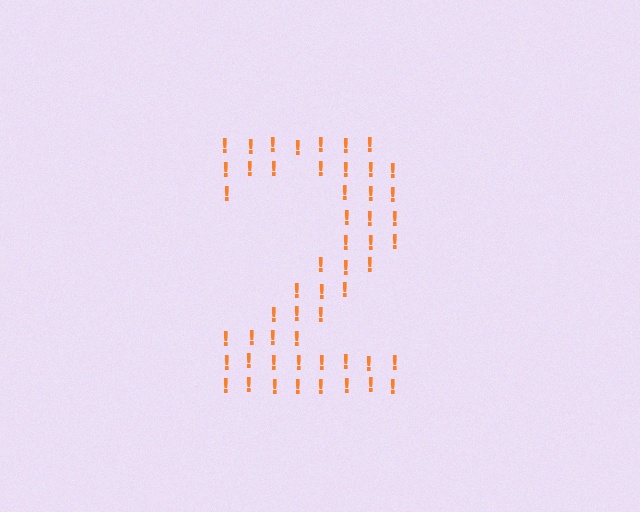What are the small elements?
The small elements are exclamation marks.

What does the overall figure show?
The overall figure shows the digit 2.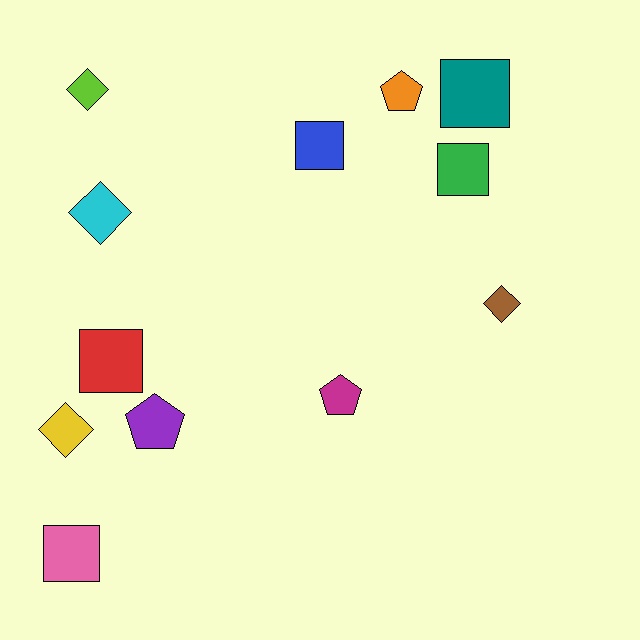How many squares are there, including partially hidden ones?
There are 5 squares.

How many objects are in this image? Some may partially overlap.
There are 12 objects.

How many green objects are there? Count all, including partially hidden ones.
There is 1 green object.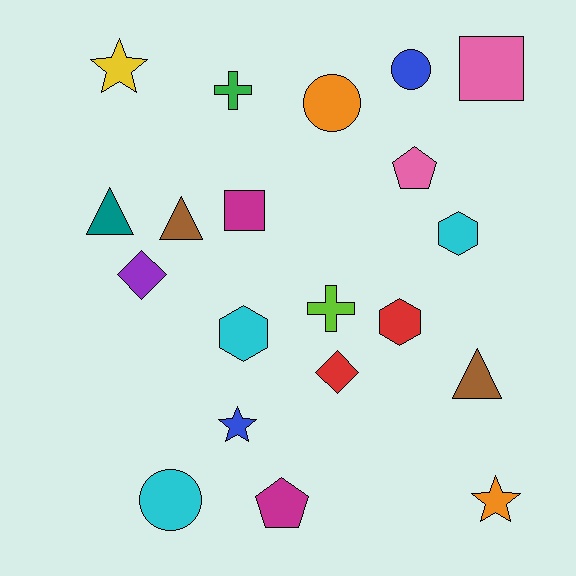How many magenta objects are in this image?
There are 2 magenta objects.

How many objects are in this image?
There are 20 objects.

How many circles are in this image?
There are 3 circles.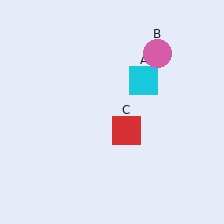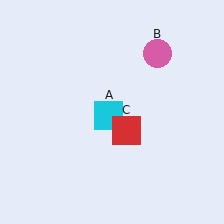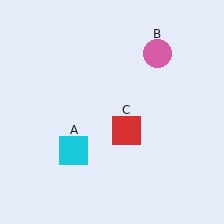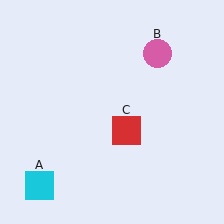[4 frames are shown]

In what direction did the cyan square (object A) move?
The cyan square (object A) moved down and to the left.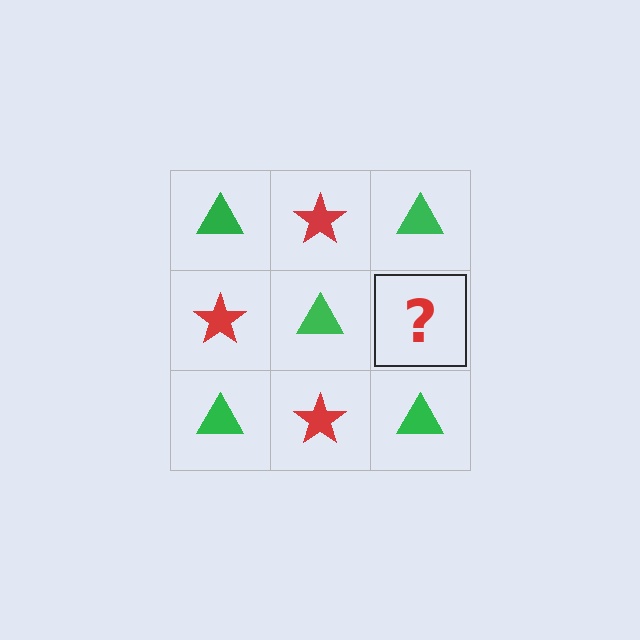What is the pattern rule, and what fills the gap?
The rule is that it alternates green triangle and red star in a checkerboard pattern. The gap should be filled with a red star.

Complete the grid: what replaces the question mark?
The question mark should be replaced with a red star.